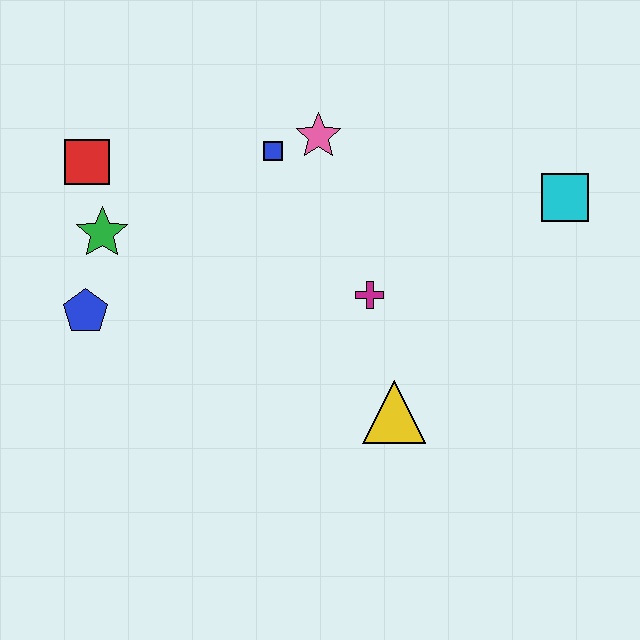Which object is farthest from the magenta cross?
The red square is farthest from the magenta cross.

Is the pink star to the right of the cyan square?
No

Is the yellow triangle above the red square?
No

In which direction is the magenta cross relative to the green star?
The magenta cross is to the right of the green star.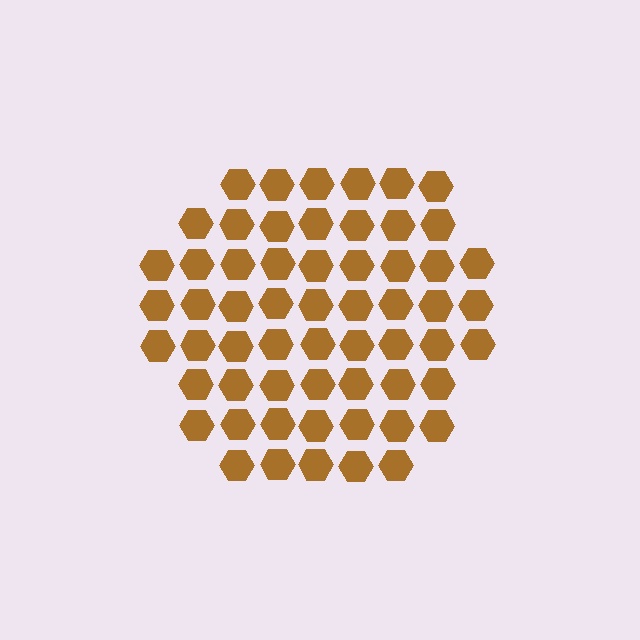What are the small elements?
The small elements are hexagons.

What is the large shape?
The large shape is a hexagon.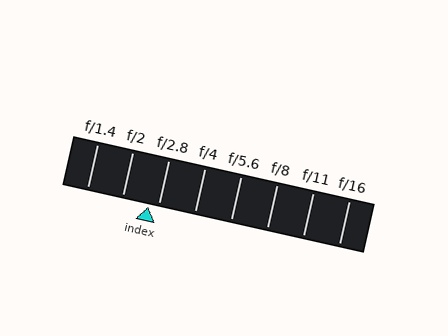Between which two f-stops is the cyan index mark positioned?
The index mark is between f/2 and f/2.8.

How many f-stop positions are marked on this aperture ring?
There are 8 f-stop positions marked.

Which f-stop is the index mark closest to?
The index mark is closest to f/2.8.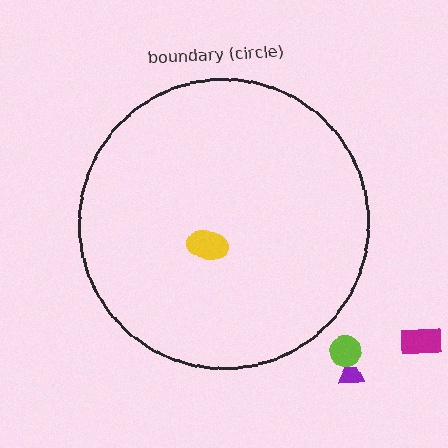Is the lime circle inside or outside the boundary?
Outside.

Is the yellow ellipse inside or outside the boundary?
Inside.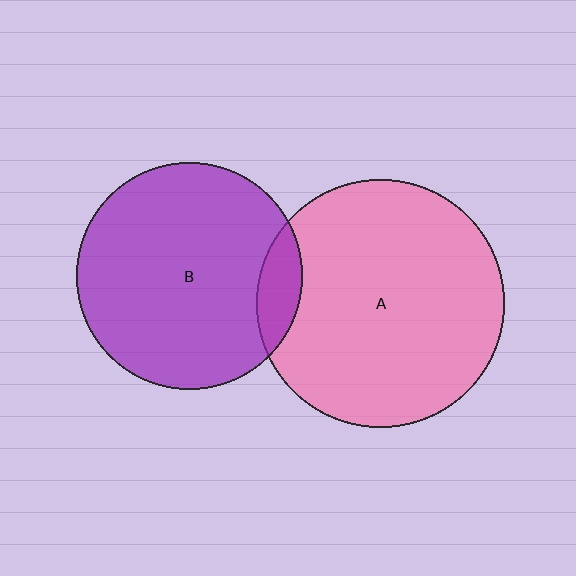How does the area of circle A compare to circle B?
Approximately 1.2 times.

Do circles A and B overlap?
Yes.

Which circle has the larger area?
Circle A (pink).